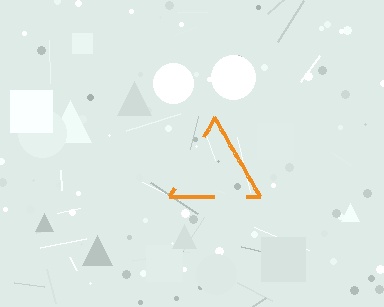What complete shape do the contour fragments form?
The contour fragments form a triangle.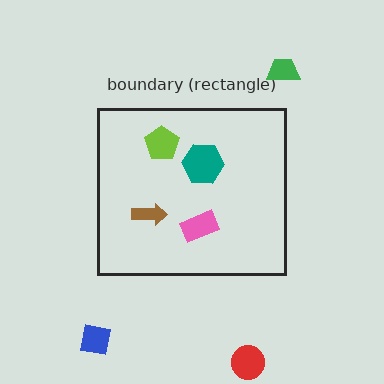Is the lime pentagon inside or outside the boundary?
Inside.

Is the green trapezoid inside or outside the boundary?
Outside.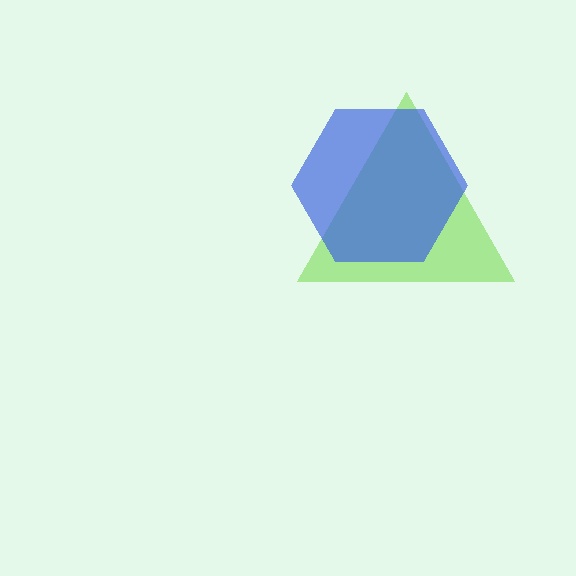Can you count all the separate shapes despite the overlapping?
Yes, there are 2 separate shapes.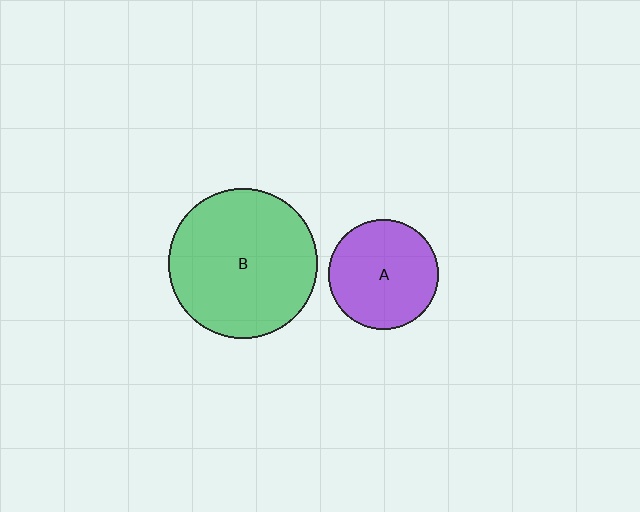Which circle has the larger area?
Circle B (green).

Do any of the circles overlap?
No, none of the circles overlap.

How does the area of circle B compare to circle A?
Approximately 1.9 times.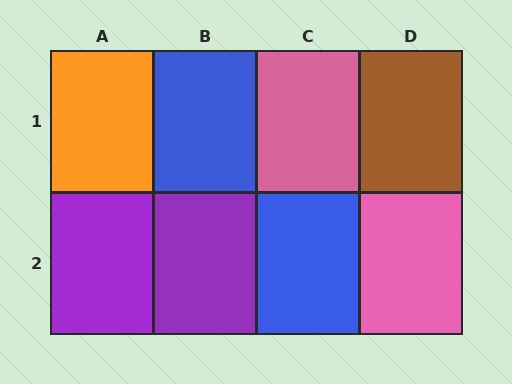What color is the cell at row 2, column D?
Pink.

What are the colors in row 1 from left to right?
Orange, blue, pink, brown.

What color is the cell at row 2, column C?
Blue.